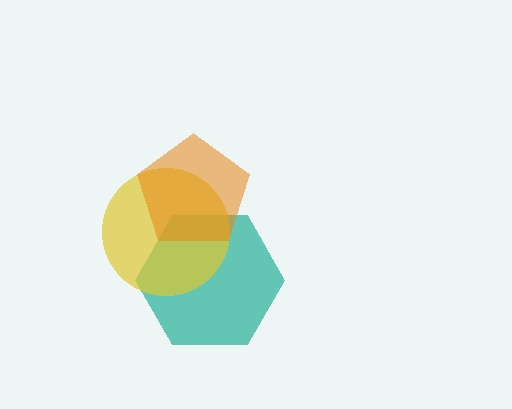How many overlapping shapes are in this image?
There are 3 overlapping shapes in the image.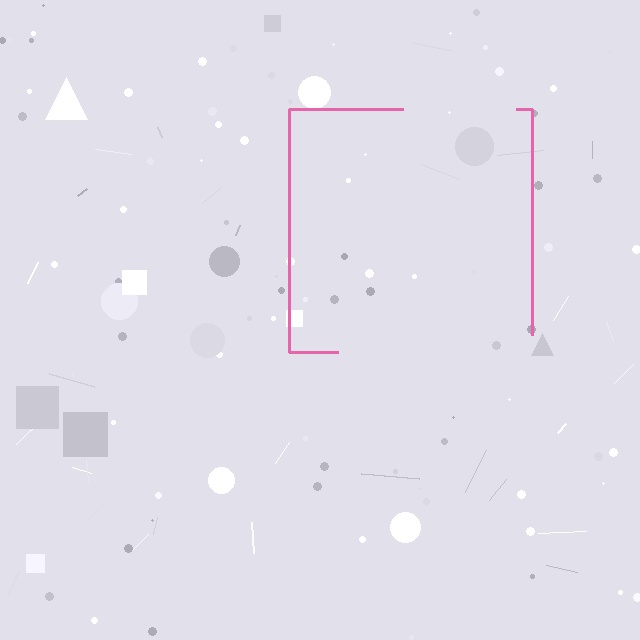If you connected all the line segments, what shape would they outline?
They would outline a square.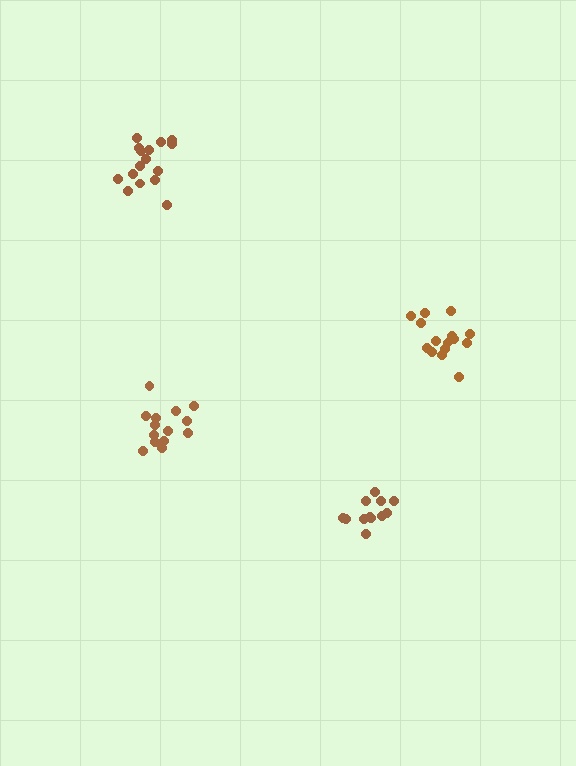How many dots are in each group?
Group 1: 12 dots, Group 2: 14 dots, Group 3: 17 dots, Group 4: 15 dots (58 total).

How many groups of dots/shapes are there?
There are 4 groups.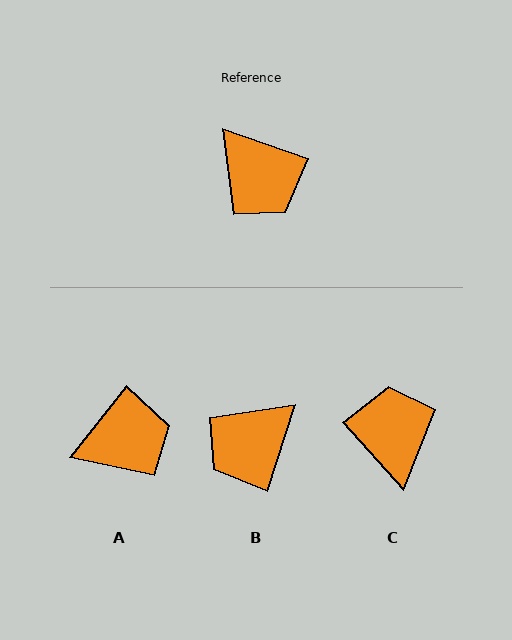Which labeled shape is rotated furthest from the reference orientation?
C, about 151 degrees away.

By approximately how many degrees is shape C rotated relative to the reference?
Approximately 151 degrees counter-clockwise.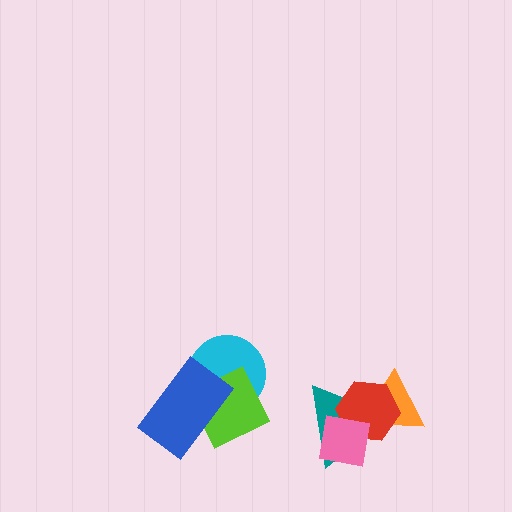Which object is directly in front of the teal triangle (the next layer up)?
The red hexagon is directly in front of the teal triangle.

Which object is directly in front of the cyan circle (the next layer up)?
The lime diamond is directly in front of the cyan circle.